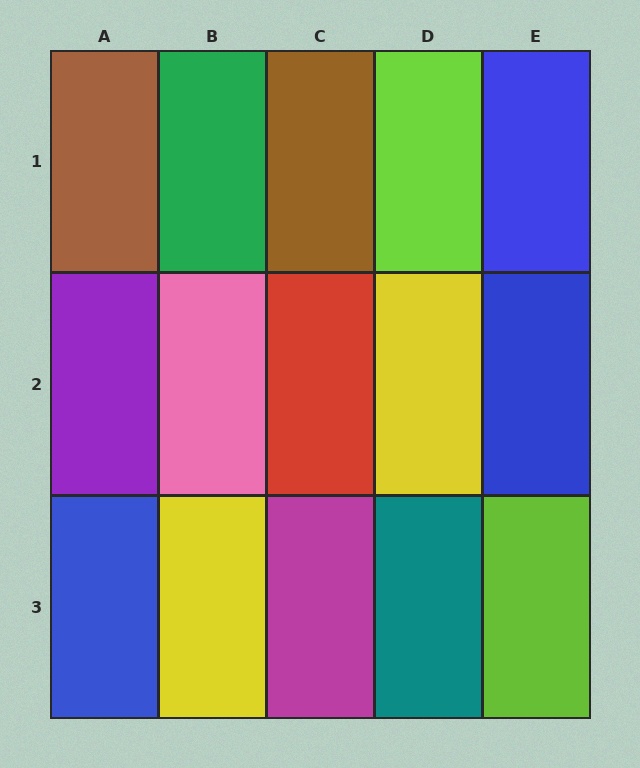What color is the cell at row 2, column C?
Red.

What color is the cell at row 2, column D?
Yellow.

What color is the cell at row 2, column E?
Blue.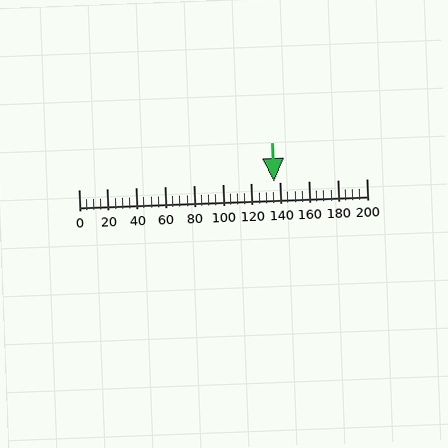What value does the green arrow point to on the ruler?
The green arrow points to approximately 136.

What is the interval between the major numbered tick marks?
The major tick marks are spaced 20 units apart.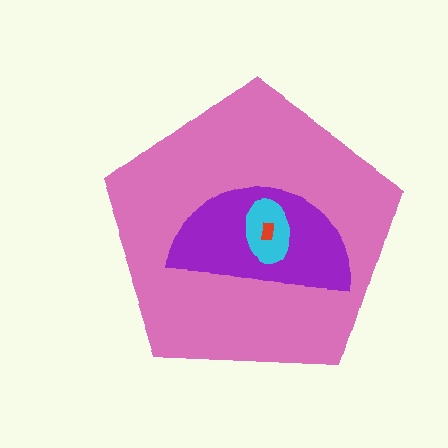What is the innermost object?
The red rectangle.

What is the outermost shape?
The pink pentagon.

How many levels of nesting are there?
4.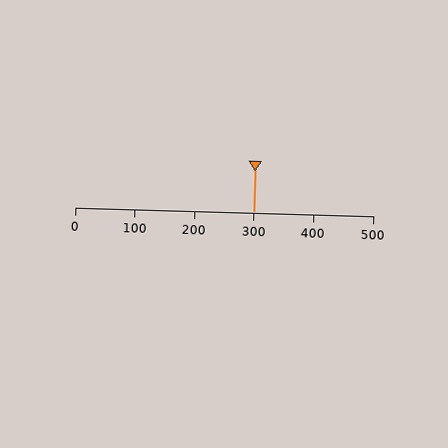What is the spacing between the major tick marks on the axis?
The major ticks are spaced 100 apart.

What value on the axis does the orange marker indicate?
The marker indicates approximately 300.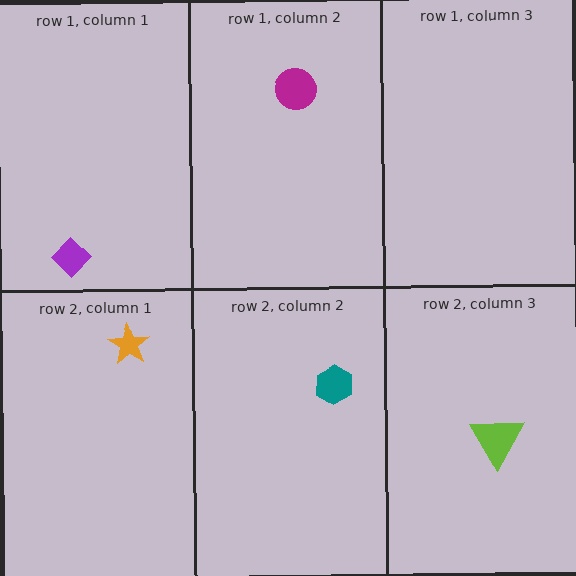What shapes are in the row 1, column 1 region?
The purple diamond.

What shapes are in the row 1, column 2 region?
The magenta circle.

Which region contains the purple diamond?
The row 1, column 1 region.